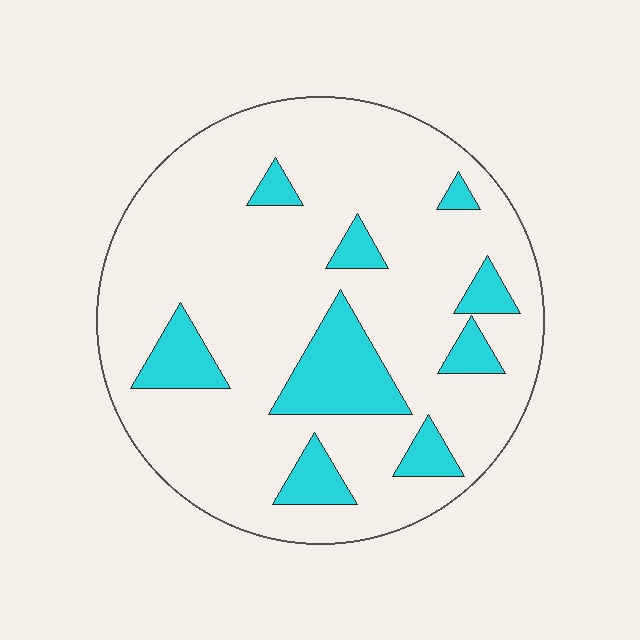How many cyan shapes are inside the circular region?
9.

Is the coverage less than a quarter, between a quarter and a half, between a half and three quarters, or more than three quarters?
Less than a quarter.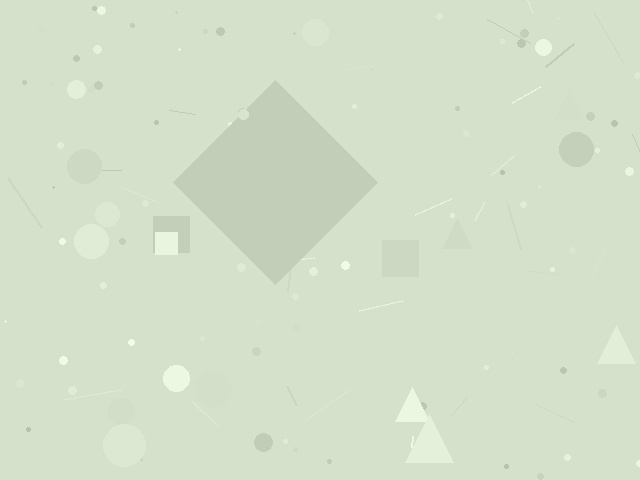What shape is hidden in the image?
A diamond is hidden in the image.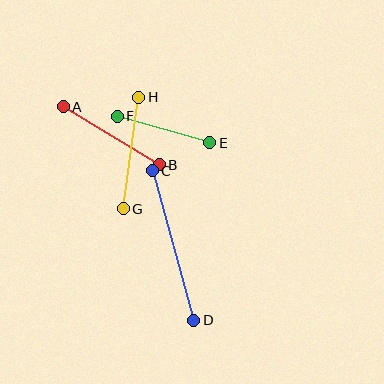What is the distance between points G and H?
The distance is approximately 113 pixels.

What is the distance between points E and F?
The distance is approximately 96 pixels.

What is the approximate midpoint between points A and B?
The midpoint is at approximately (111, 136) pixels.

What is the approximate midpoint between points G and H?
The midpoint is at approximately (131, 153) pixels.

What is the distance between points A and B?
The distance is approximately 112 pixels.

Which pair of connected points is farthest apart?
Points C and D are farthest apart.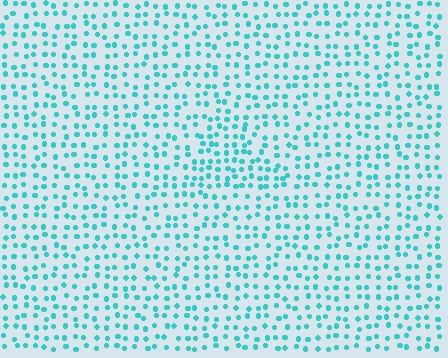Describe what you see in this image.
The image contains small cyan elements arranged at two different densities. A triangle-shaped region is visible where the elements are more densely packed than the surrounding area.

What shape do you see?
I see a triangle.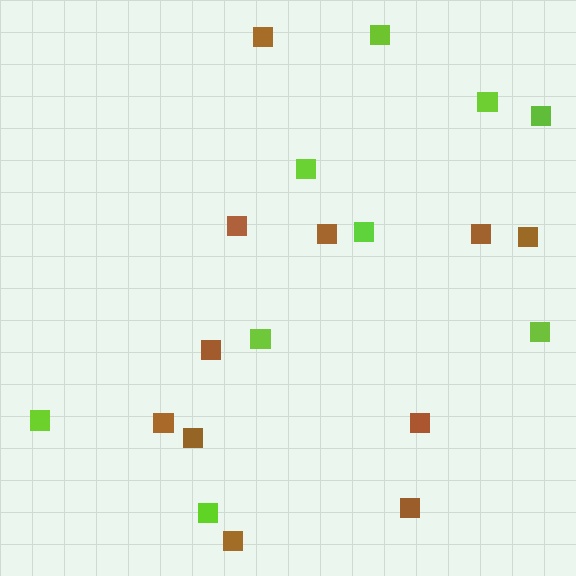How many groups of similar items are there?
There are 2 groups: one group of lime squares (9) and one group of brown squares (11).